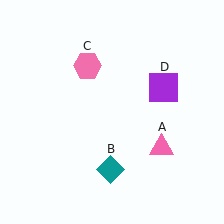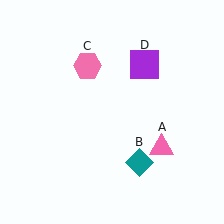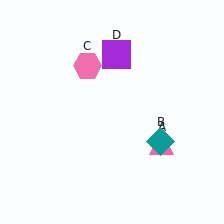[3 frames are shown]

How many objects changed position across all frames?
2 objects changed position: teal diamond (object B), purple square (object D).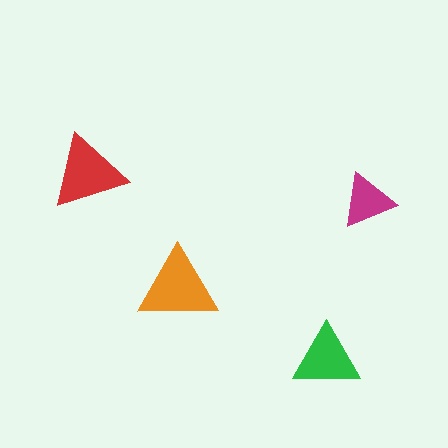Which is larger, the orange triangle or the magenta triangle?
The orange one.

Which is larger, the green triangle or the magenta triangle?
The green one.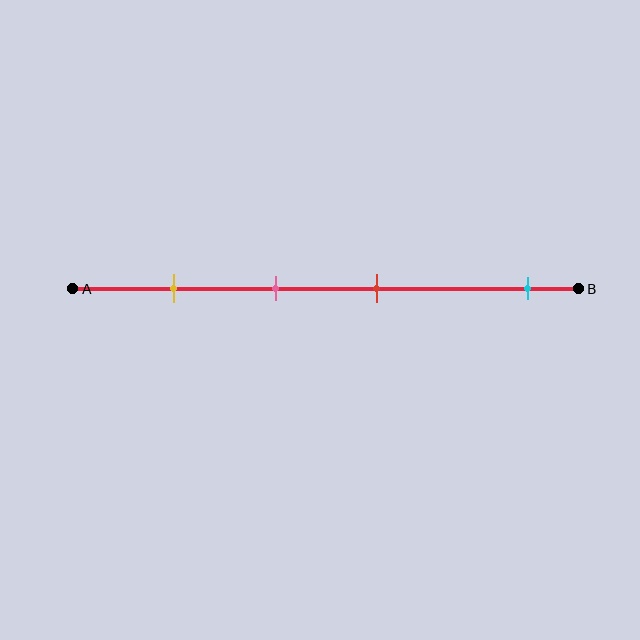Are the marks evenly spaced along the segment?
No, the marks are not evenly spaced.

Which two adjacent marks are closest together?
The pink and red marks are the closest adjacent pair.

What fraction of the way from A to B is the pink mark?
The pink mark is approximately 40% (0.4) of the way from A to B.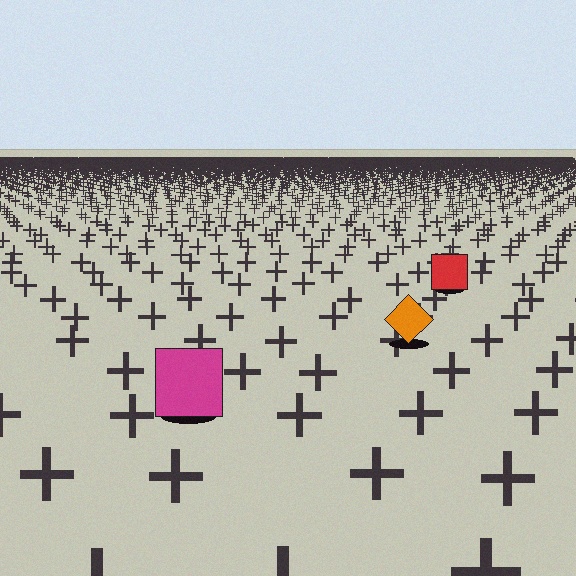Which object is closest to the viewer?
The magenta square is closest. The texture marks near it are larger and more spread out.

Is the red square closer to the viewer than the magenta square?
No. The magenta square is closer — you can tell from the texture gradient: the ground texture is coarser near it.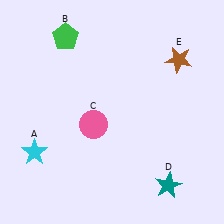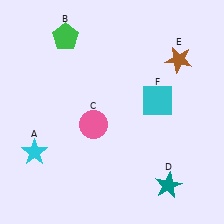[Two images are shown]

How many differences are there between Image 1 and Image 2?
There is 1 difference between the two images.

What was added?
A cyan square (F) was added in Image 2.